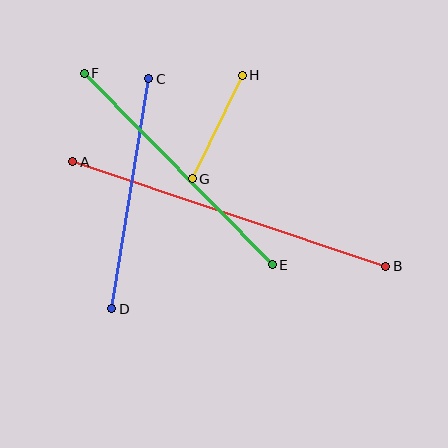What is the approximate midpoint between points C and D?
The midpoint is at approximately (130, 194) pixels.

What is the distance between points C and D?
The distance is approximately 233 pixels.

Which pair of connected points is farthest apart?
Points A and B are farthest apart.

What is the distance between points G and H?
The distance is approximately 115 pixels.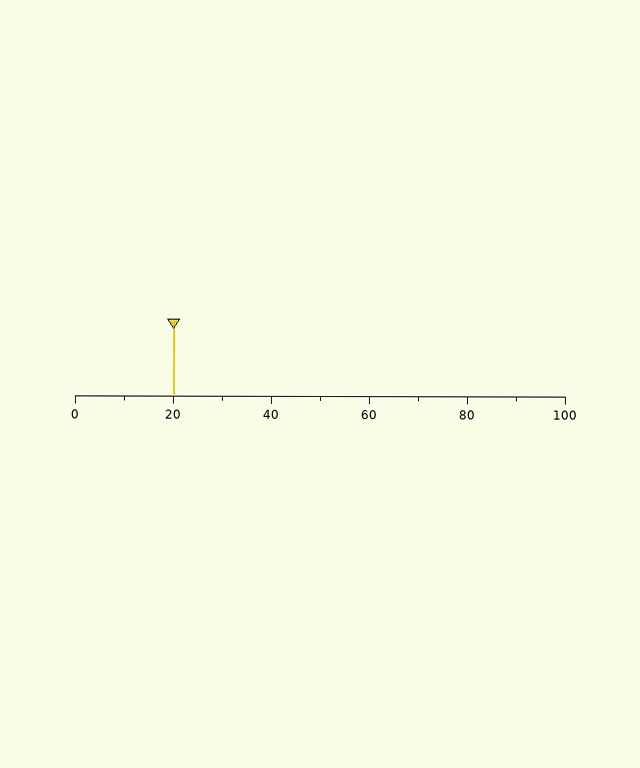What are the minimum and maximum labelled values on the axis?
The axis runs from 0 to 100.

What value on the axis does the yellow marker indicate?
The marker indicates approximately 20.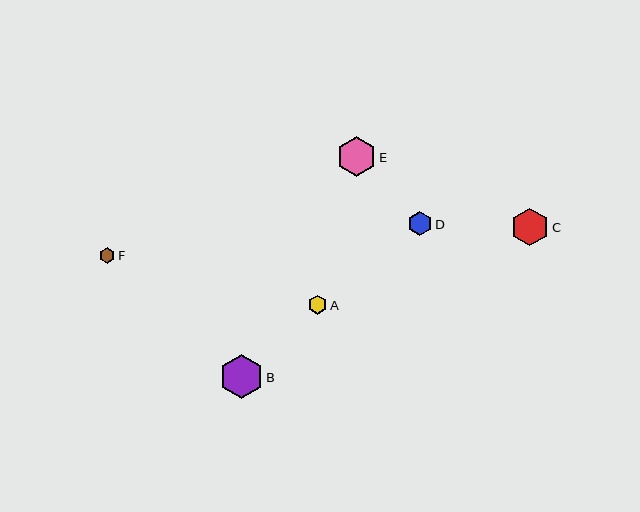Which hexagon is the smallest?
Hexagon F is the smallest with a size of approximately 16 pixels.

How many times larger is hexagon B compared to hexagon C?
Hexagon B is approximately 1.2 times the size of hexagon C.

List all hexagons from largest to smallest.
From largest to smallest: B, E, C, D, A, F.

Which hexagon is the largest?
Hexagon B is the largest with a size of approximately 44 pixels.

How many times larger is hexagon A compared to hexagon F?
Hexagon A is approximately 1.2 times the size of hexagon F.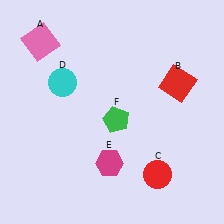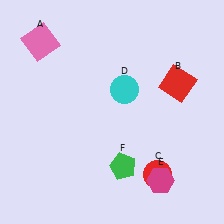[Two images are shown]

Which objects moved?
The objects that moved are: the cyan circle (D), the magenta hexagon (E), the green pentagon (F).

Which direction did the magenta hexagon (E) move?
The magenta hexagon (E) moved right.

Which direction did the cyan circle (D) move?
The cyan circle (D) moved right.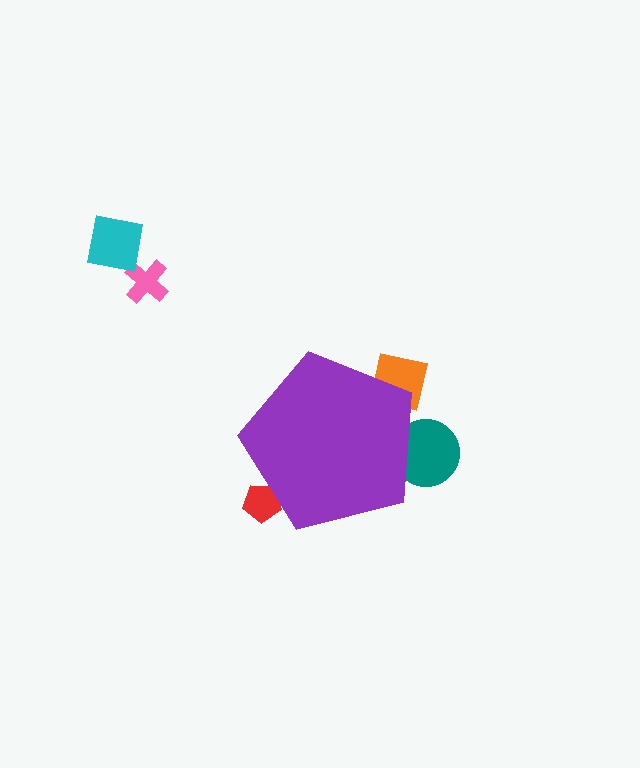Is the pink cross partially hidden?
No, the pink cross is fully visible.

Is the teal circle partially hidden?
Yes, the teal circle is partially hidden behind the purple pentagon.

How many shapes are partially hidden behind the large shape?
3 shapes are partially hidden.